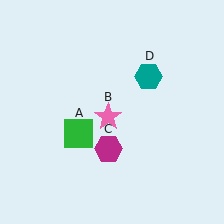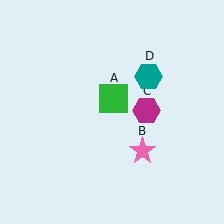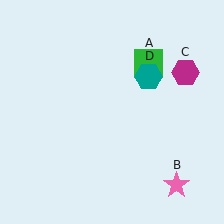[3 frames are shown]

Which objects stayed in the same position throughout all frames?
Teal hexagon (object D) remained stationary.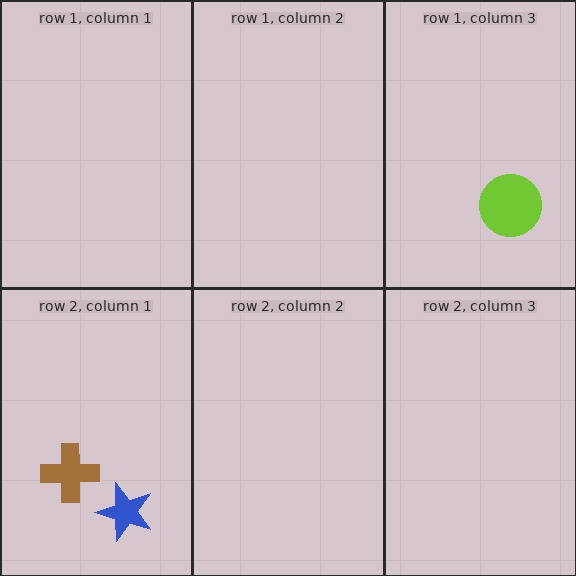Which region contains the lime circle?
The row 1, column 3 region.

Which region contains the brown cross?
The row 2, column 1 region.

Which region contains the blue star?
The row 2, column 1 region.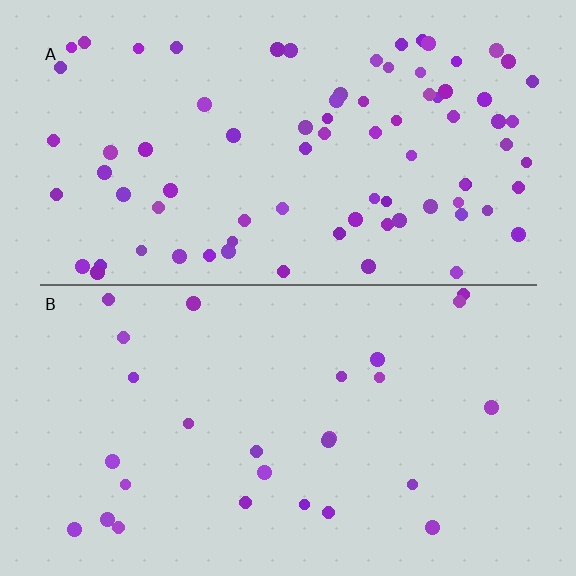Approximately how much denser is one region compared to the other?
Approximately 3.0× — region A over region B.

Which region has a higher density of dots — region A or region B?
A (the top).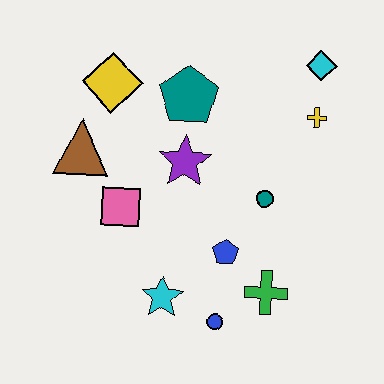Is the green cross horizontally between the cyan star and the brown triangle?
No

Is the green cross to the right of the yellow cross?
No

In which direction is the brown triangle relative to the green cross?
The brown triangle is to the left of the green cross.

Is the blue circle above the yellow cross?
No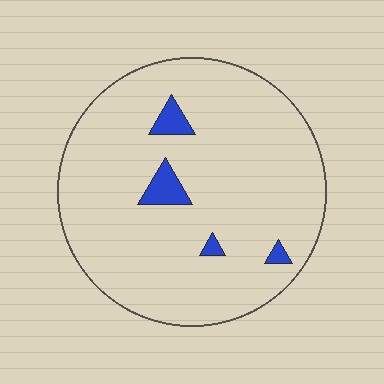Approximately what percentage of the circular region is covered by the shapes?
Approximately 5%.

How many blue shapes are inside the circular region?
4.